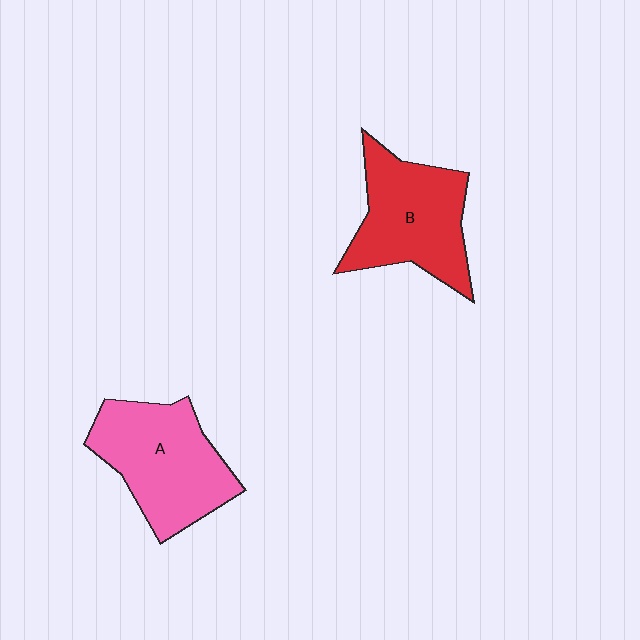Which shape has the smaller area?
Shape B (red).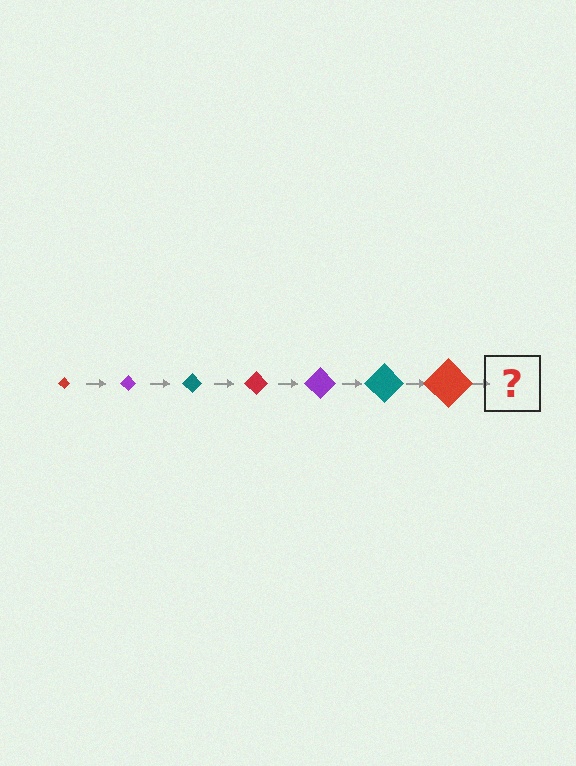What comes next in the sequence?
The next element should be a purple diamond, larger than the previous one.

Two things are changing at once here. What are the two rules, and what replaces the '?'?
The two rules are that the diamond grows larger each step and the color cycles through red, purple, and teal. The '?' should be a purple diamond, larger than the previous one.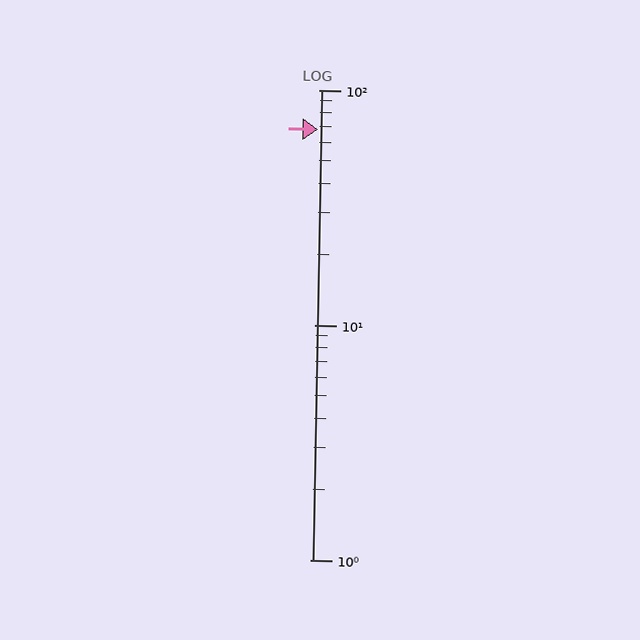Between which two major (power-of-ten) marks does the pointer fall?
The pointer is between 10 and 100.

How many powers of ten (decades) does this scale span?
The scale spans 2 decades, from 1 to 100.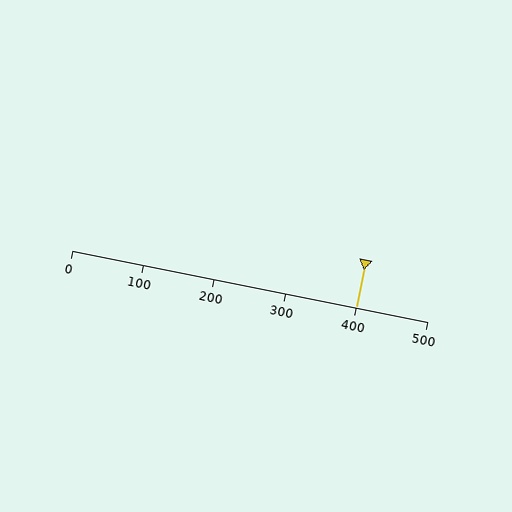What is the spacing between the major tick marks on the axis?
The major ticks are spaced 100 apart.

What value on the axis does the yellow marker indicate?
The marker indicates approximately 400.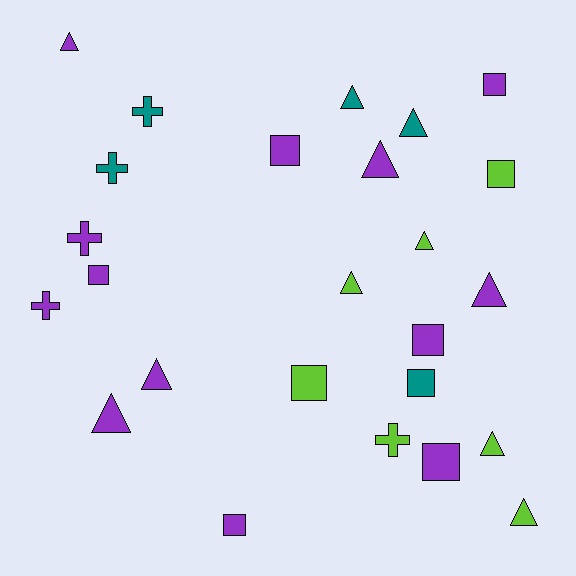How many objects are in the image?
There are 25 objects.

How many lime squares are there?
There are 2 lime squares.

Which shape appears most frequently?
Triangle, with 11 objects.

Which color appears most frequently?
Purple, with 13 objects.